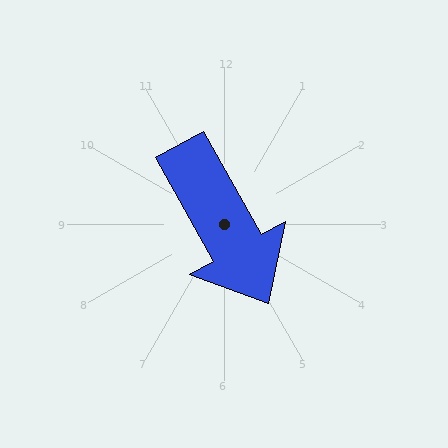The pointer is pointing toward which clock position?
Roughly 5 o'clock.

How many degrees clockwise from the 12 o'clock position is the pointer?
Approximately 151 degrees.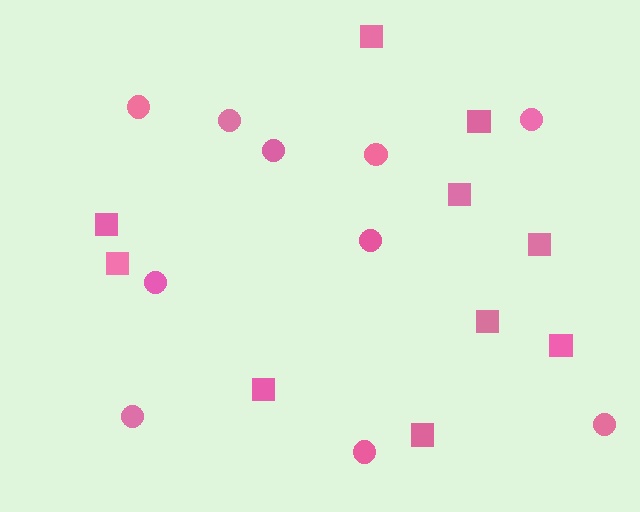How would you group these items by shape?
There are 2 groups: one group of squares (10) and one group of circles (10).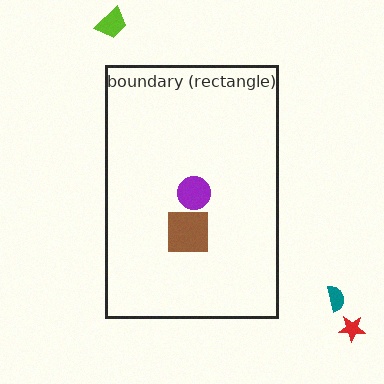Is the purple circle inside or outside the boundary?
Inside.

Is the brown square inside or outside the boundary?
Inside.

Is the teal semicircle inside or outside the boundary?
Outside.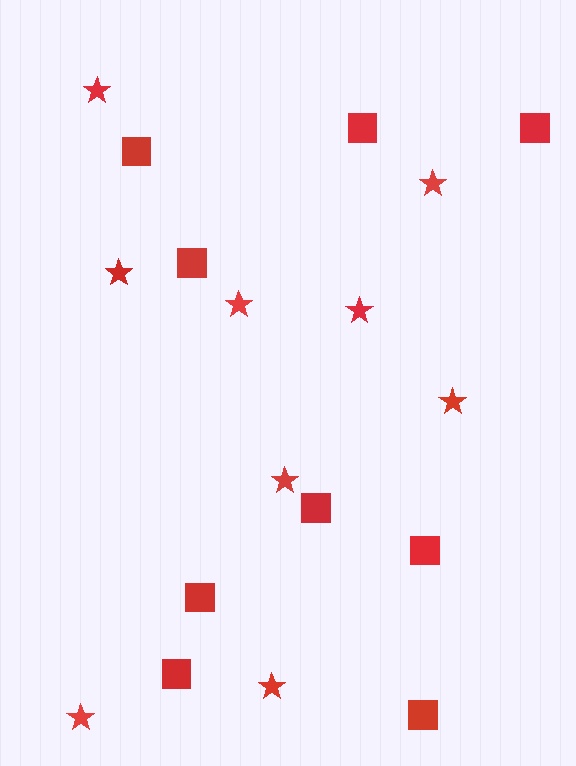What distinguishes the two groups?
There are 2 groups: one group of stars (9) and one group of squares (9).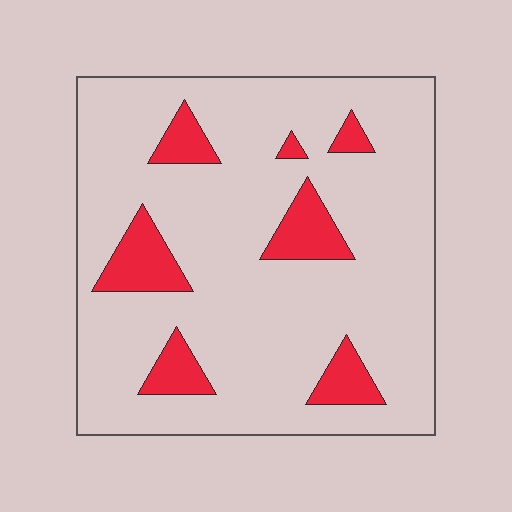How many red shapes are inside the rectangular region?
7.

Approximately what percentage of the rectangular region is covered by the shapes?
Approximately 15%.